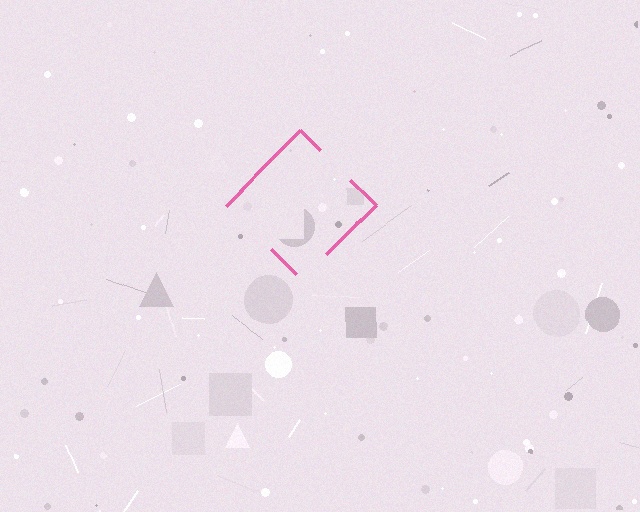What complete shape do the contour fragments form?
The contour fragments form a diamond.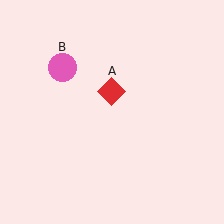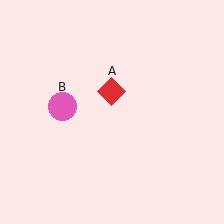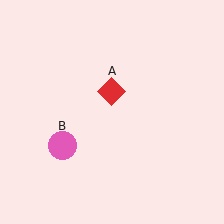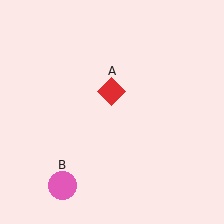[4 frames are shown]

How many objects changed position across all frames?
1 object changed position: pink circle (object B).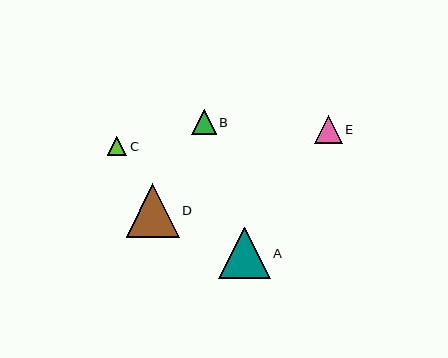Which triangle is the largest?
Triangle D is the largest with a size of approximately 53 pixels.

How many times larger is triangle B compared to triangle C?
Triangle B is approximately 1.3 times the size of triangle C.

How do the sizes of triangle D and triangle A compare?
Triangle D and triangle A are approximately the same size.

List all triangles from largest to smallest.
From largest to smallest: D, A, E, B, C.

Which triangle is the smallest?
Triangle C is the smallest with a size of approximately 19 pixels.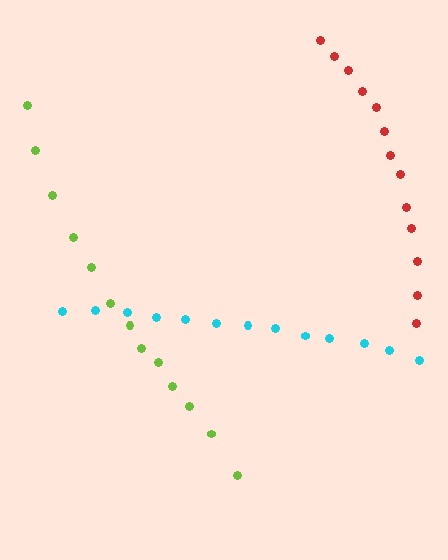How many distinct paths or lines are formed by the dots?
There are 3 distinct paths.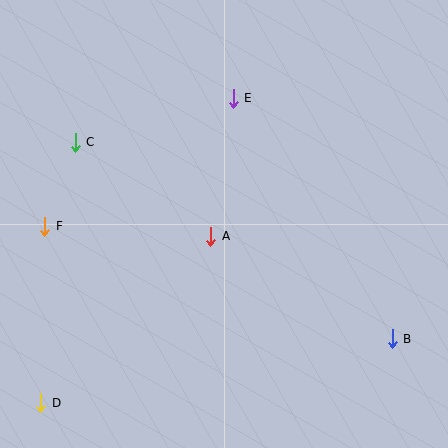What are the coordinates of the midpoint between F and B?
The midpoint between F and B is at (218, 283).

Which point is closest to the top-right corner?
Point E is closest to the top-right corner.